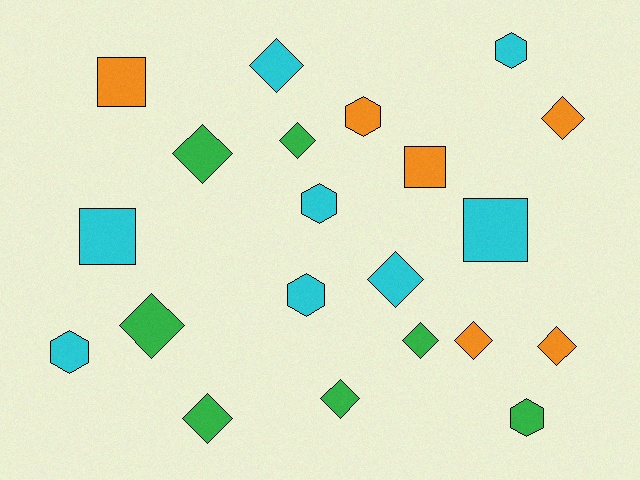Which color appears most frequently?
Cyan, with 8 objects.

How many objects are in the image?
There are 21 objects.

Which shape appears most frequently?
Diamond, with 11 objects.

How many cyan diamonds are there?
There are 2 cyan diamonds.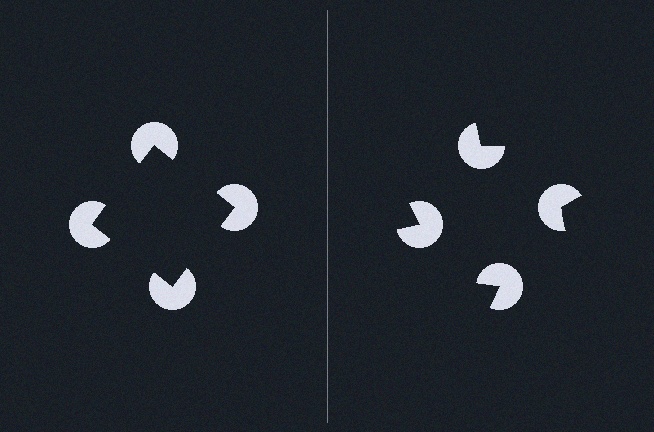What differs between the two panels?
The pac-man discs are positioned identically on both sides; only the wedge orientations differ. On the left they align to a square; on the right they are misaligned.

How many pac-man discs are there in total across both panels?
8 — 4 on each side.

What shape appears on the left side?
An illusory square.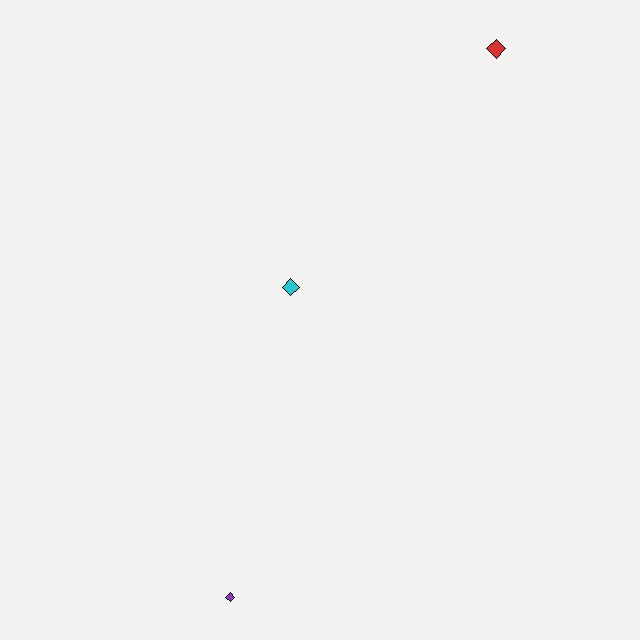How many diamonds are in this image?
There are 3 diamonds.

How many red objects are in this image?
There is 1 red object.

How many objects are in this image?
There are 3 objects.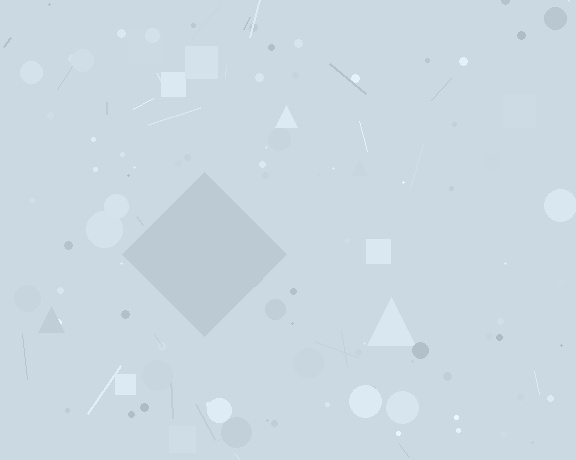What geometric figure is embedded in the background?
A diamond is embedded in the background.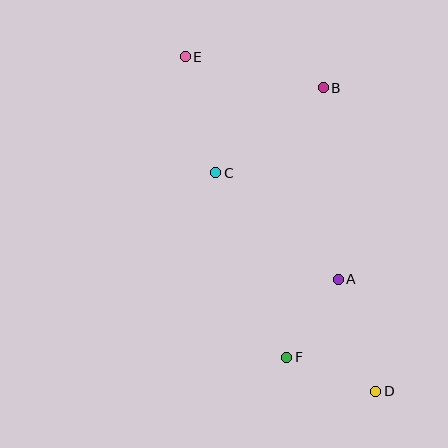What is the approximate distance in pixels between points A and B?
The distance between A and B is approximately 192 pixels.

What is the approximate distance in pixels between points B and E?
The distance between B and E is approximately 142 pixels.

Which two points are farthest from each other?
Points D and E are farthest from each other.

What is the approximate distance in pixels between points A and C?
The distance between A and C is approximately 163 pixels.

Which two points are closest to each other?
Points A and F are closest to each other.